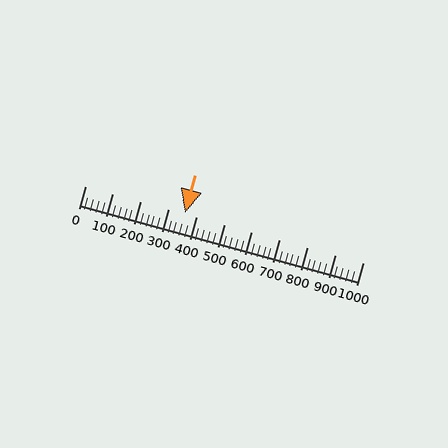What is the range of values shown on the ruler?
The ruler shows values from 0 to 1000.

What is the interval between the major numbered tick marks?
The major tick marks are spaced 100 units apart.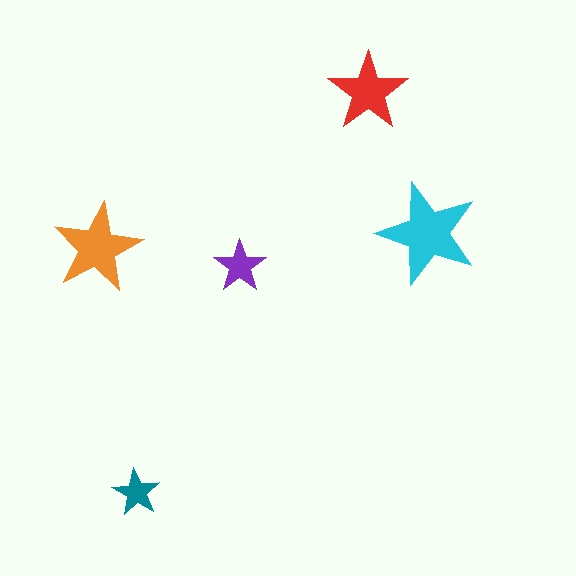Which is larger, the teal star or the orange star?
The orange one.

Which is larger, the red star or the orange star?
The orange one.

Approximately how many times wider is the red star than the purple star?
About 1.5 times wider.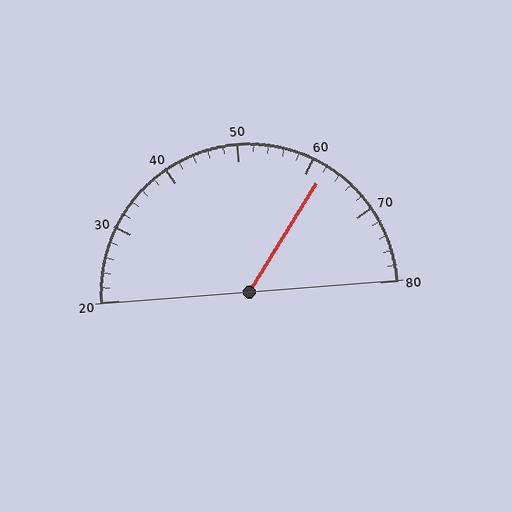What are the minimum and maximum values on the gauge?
The gauge ranges from 20 to 80.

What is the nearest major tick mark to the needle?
The nearest major tick mark is 60.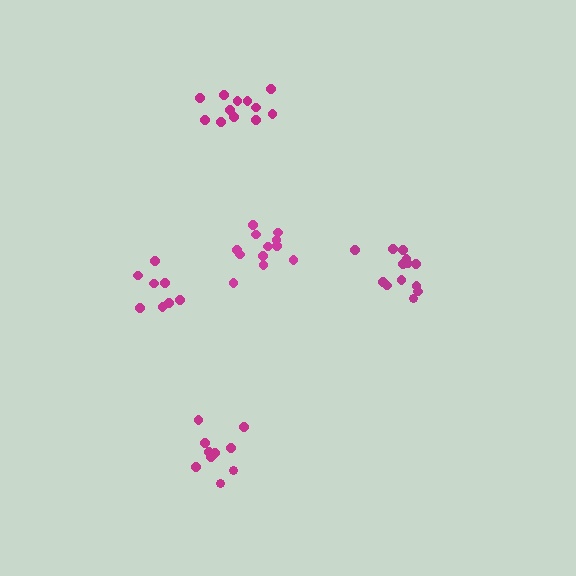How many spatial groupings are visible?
There are 5 spatial groupings.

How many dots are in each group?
Group 1: 12 dots, Group 2: 12 dots, Group 3: 10 dots, Group 4: 8 dots, Group 5: 13 dots (55 total).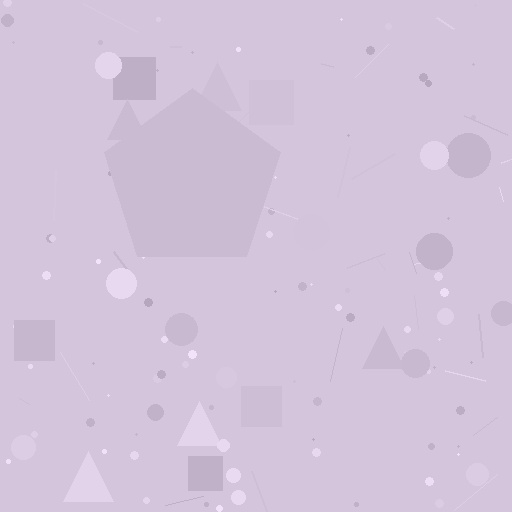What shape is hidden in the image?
A pentagon is hidden in the image.